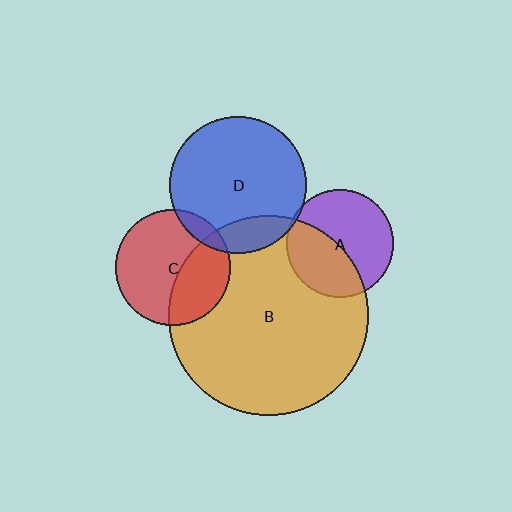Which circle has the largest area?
Circle B (orange).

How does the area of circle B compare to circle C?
Approximately 3.0 times.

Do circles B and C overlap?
Yes.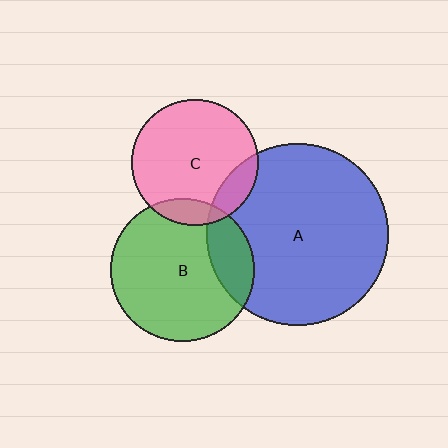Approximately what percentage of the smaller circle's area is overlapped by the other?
Approximately 15%.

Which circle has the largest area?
Circle A (blue).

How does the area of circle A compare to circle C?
Approximately 2.1 times.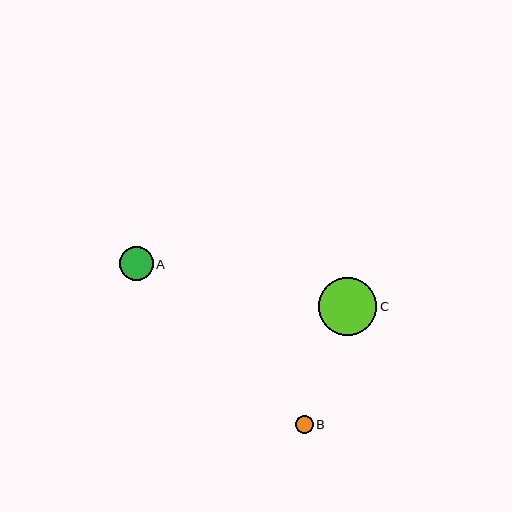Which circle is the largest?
Circle C is the largest with a size of approximately 58 pixels.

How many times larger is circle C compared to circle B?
Circle C is approximately 3.2 times the size of circle B.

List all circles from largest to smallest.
From largest to smallest: C, A, B.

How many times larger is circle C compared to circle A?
Circle C is approximately 1.7 times the size of circle A.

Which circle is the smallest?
Circle B is the smallest with a size of approximately 18 pixels.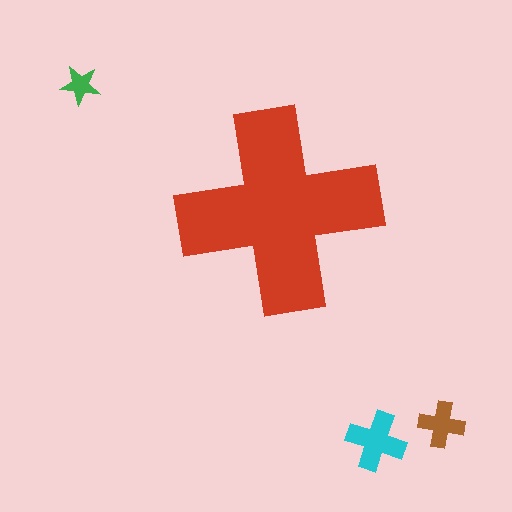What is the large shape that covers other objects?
A red cross.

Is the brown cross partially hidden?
No, the brown cross is fully visible.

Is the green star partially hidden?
No, the green star is fully visible.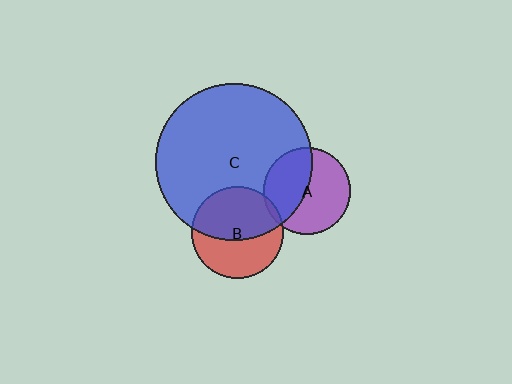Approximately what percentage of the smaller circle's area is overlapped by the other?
Approximately 45%.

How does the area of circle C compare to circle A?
Approximately 3.3 times.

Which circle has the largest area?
Circle C (blue).